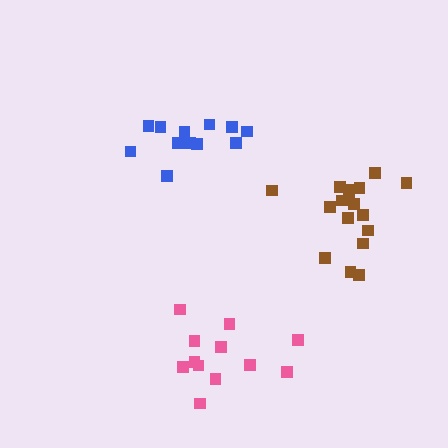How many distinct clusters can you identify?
There are 3 distinct clusters.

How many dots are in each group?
Group 1: 12 dots, Group 2: 17 dots, Group 3: 12 dots (41 total).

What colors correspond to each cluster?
The clusters are colored: pink, brown, blue.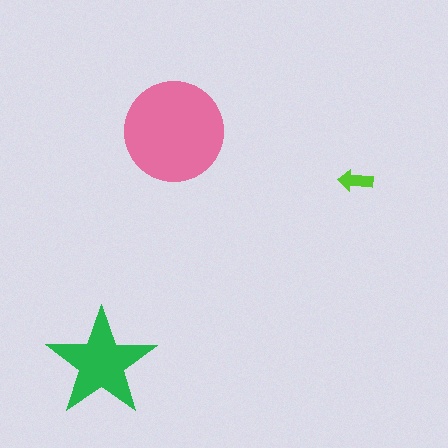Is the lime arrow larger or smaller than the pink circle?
Smaller.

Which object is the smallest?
The lime arrow.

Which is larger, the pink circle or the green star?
The pink circle.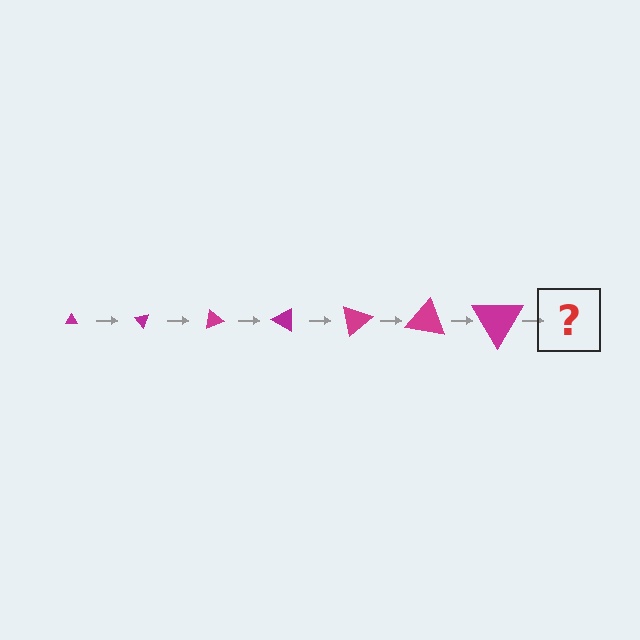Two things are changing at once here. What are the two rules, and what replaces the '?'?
The two rules are that the triangle grows larger each step and it rotates 50 degrees each step. The '?' should be a triangle, larger than the previous one and rotated 350 degrees from the start.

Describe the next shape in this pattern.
It should be a triangle, larger than the previous one and rotated 350 degrees from the start.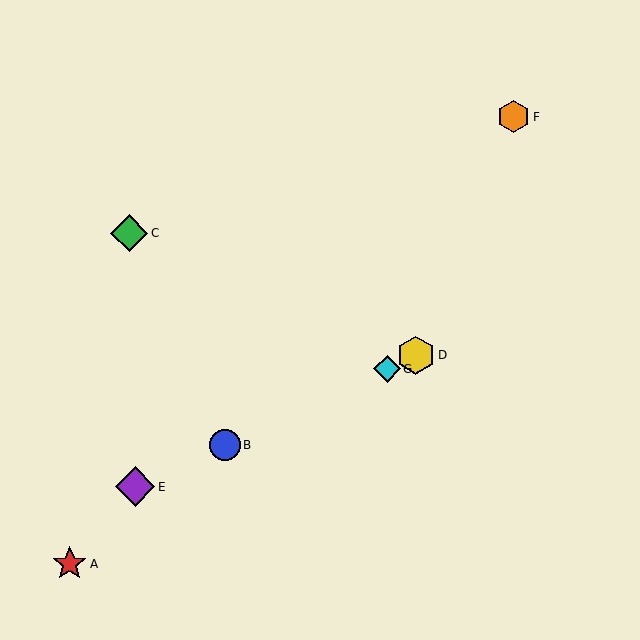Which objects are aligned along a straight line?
Objects B, D, E, G are aligned along a straight line.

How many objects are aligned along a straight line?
4 objects (B, D, E, G) are aligned along a straight line.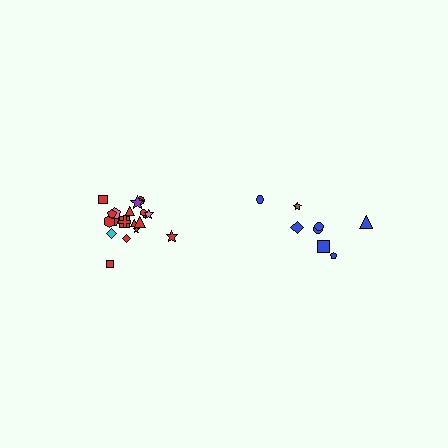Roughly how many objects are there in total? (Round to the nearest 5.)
Roughly 30 objects in total.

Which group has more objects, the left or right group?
The left group.